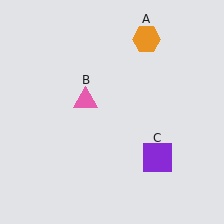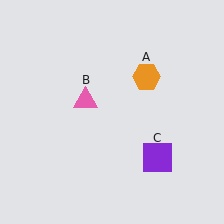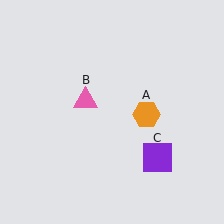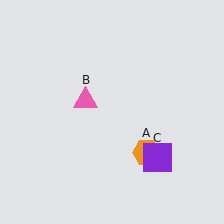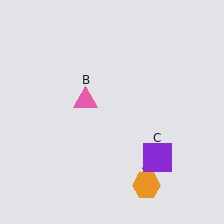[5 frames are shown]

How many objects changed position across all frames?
1 object changed position: orange hexagon (object A).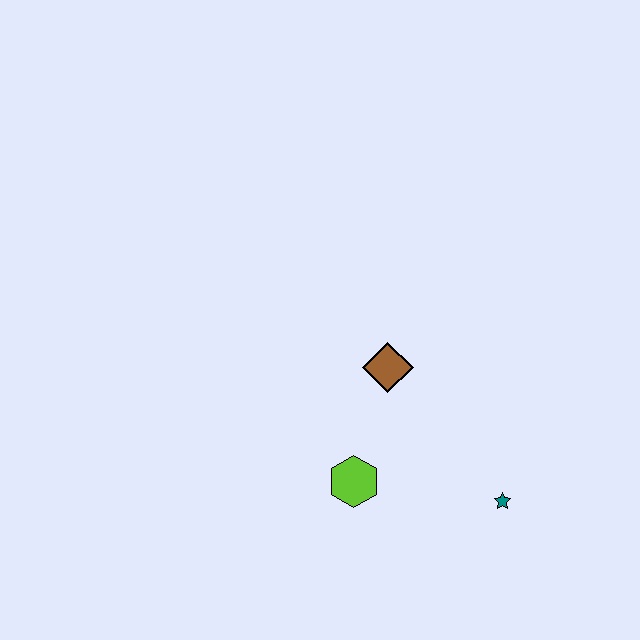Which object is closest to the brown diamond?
The lime hexagon is closest to the brown diamond.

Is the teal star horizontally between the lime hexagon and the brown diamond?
No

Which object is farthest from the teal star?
The brown diamond is farthest from the teal star.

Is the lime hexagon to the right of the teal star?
No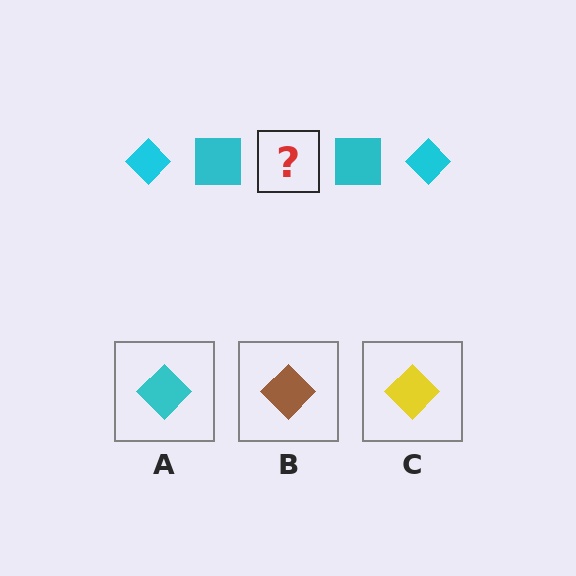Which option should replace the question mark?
Option A.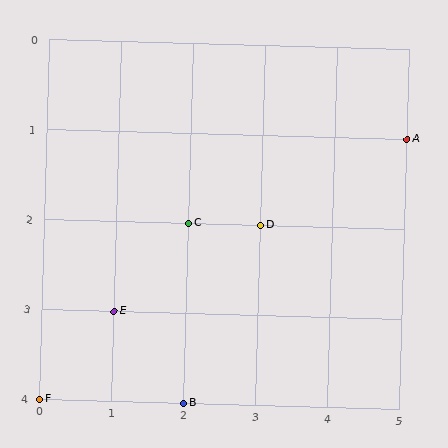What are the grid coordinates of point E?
Point E is at grid coordinates (1, 3).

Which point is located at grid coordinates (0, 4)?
Point F is at (0, 4).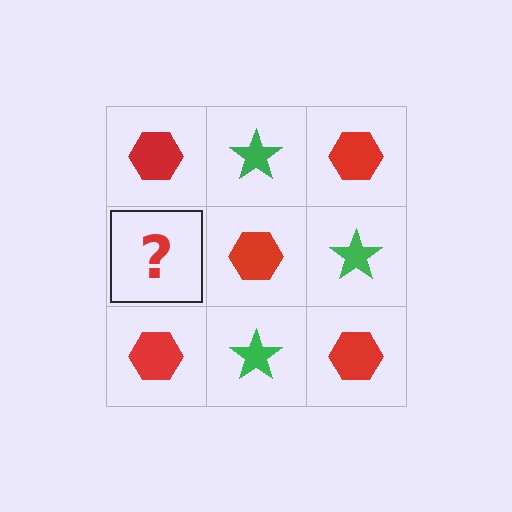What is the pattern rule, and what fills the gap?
The rule is that it alternates red hexagon and green star in a checkerboard pattern. The gap should be filled with a green star.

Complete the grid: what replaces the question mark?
The question mark should be replaced with a green star.